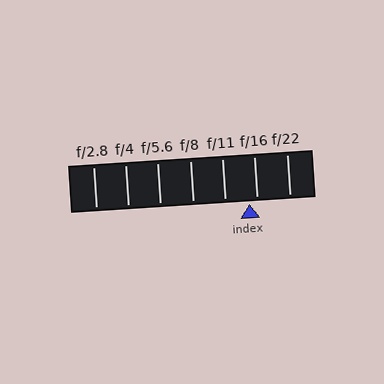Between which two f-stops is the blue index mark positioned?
The index mark is between f/11 and f/16.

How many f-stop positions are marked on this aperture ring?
There are 7 f-stop positions marked.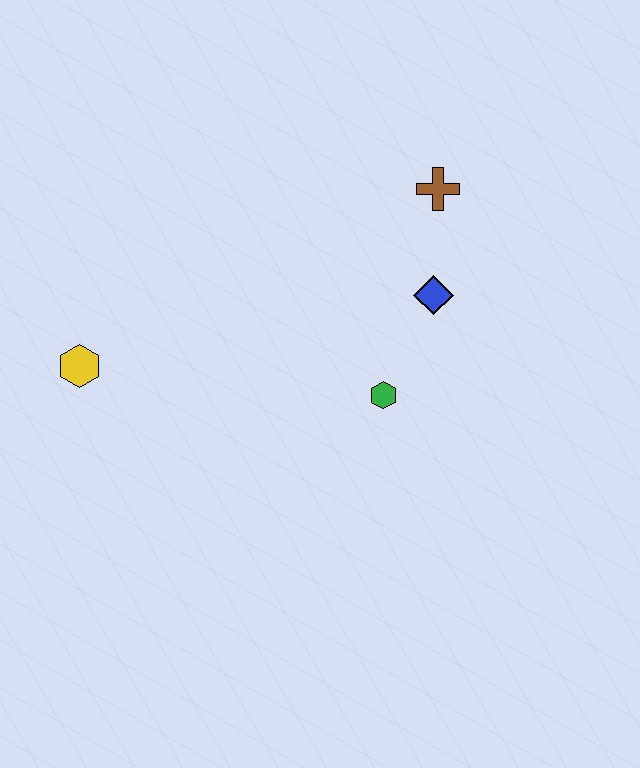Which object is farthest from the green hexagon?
The yellow hexagon is farthest from the green hexagon.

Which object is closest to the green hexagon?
The blue diamond is closest to the green hexagon.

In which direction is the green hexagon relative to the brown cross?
The green hexagon is below the brown cross.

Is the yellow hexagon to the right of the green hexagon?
No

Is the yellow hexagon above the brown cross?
No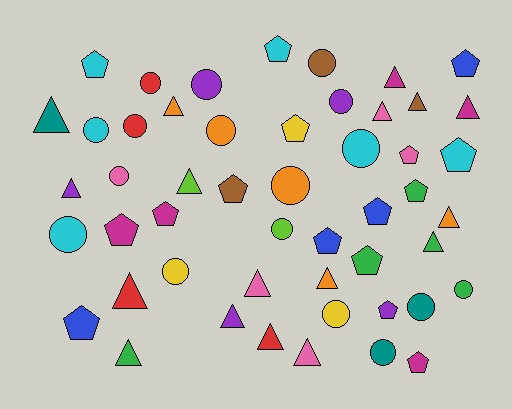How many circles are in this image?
There are 17 circles.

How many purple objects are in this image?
There are 5 purple objects.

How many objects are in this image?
There are 50 objects.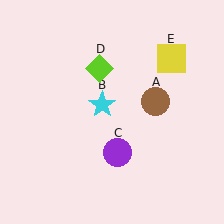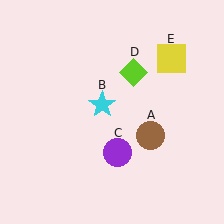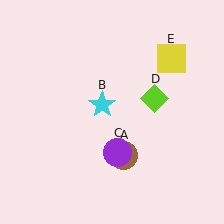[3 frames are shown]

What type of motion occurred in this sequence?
The brown circle (object A), lime diamond (object D) rotated clockwise around the center of the scene.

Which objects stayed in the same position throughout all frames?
Cyan star (object B) and purple circle (object C) and yellow square (object E) remained stationary.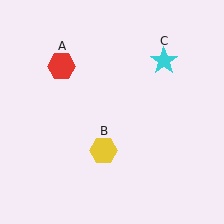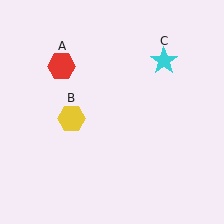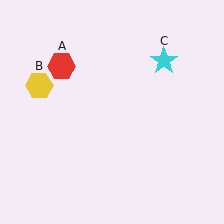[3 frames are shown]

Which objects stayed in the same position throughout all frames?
Red hexagon (object A) and cyan star (object C) remained stationary.